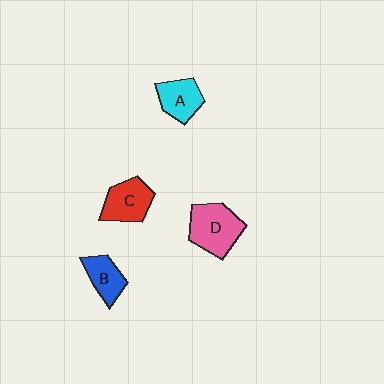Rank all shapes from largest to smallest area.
From largest to smallest: D (pink), C (red), A (cyan), B (blue).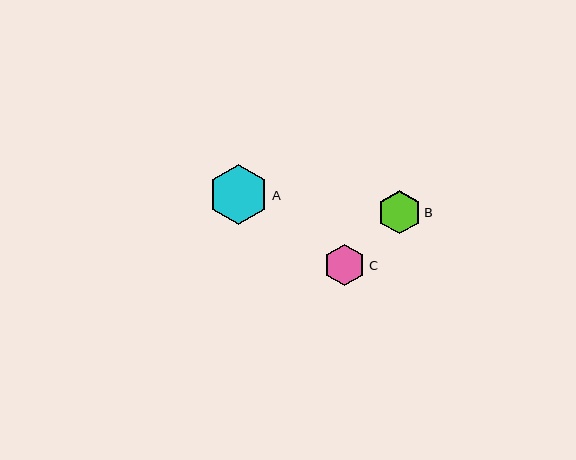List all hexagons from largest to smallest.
From largest to smallest: A, B, C.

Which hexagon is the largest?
Hexagon A is the largest with a size of approximately 60 pixels.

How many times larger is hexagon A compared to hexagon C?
Hexagon A is approximately 1.4 times the size of hexagon C.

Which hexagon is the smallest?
Hexagon C is the smallest with a size of approximately 42 pixels.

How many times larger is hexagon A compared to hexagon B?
Hexagon A is approximately 1.4 times the size of hexagon B.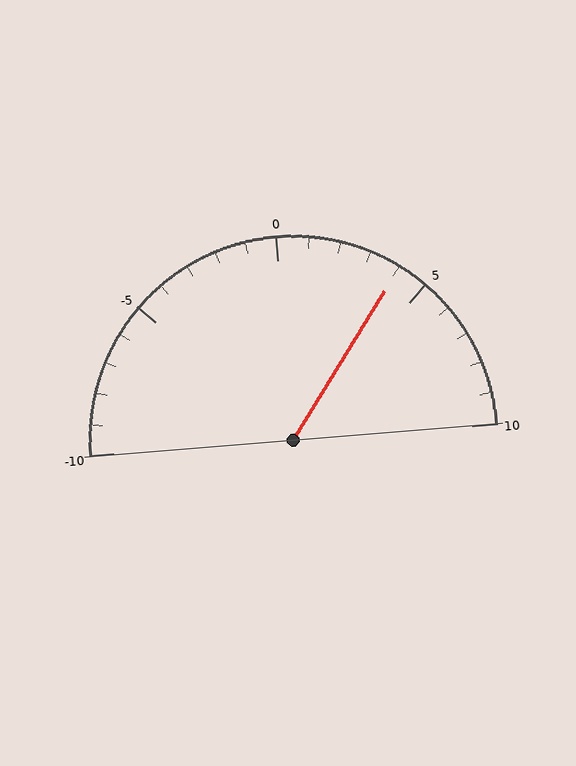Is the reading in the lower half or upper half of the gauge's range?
The reading is in the upper half of the range (-10 to 10).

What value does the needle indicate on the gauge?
The needle indicates approximately 4.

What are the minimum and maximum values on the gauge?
The gauge ranges from -10 to 10.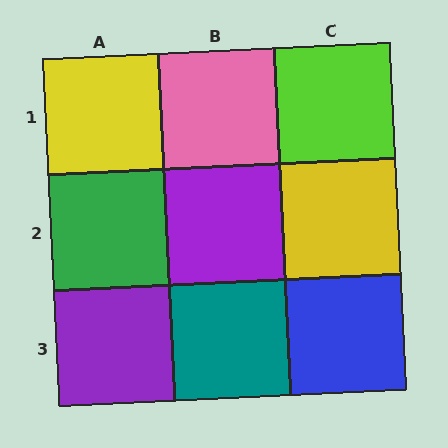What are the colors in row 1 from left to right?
Yellow, pink, lime.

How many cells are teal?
1 cell is teal.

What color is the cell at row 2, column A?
Green.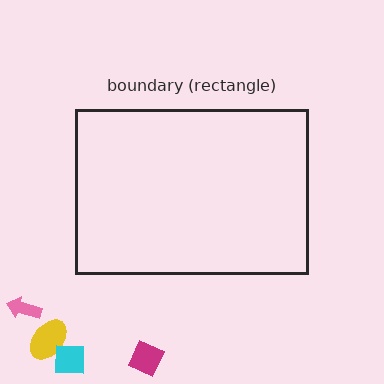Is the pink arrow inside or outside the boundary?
Outside.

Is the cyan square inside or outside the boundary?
Outside.